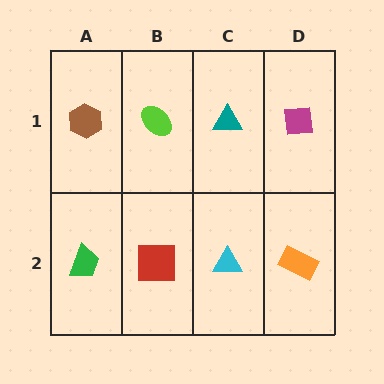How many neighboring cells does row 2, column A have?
2.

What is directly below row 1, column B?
A red square.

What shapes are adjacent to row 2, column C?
A teal triangle (row 1, column C), a red square (row 2, column B), an orange rectangle (row 2, column D).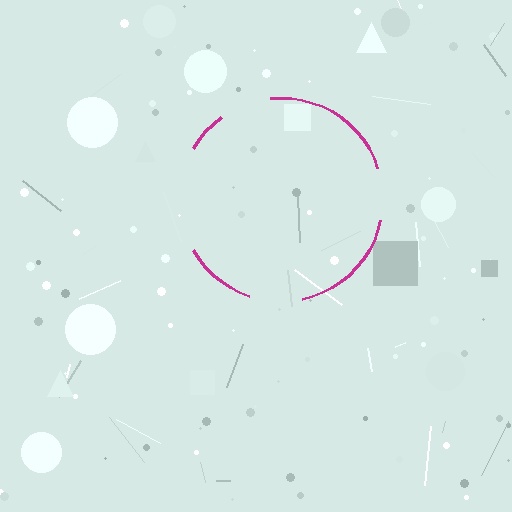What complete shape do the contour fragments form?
The contour fragments form a circle.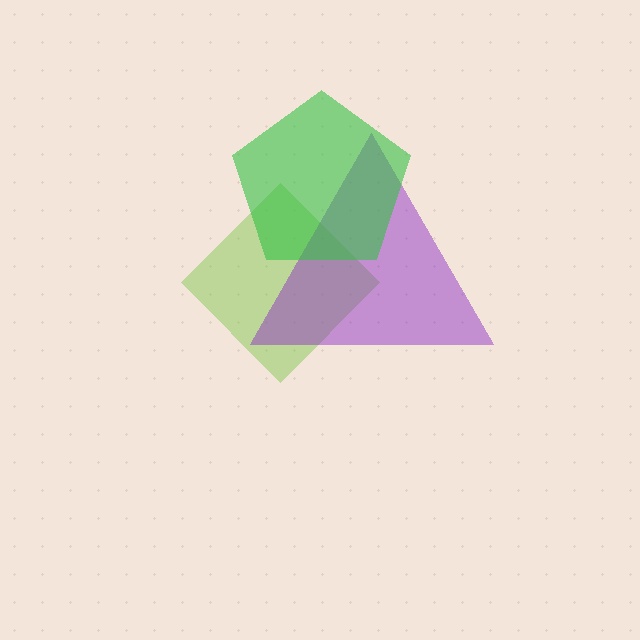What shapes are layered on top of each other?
The layered shapes are: a lime diamond, a purple triangle, a green pentagon.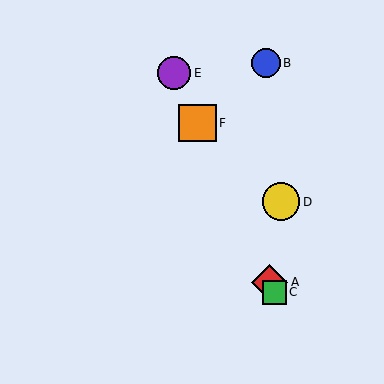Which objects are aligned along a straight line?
Objects A, C, E, F are aligned along a straight line.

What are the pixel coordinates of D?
Object D is at (281, 202).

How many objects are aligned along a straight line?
4 objects (A, C, E, F) are aligned along a straight line.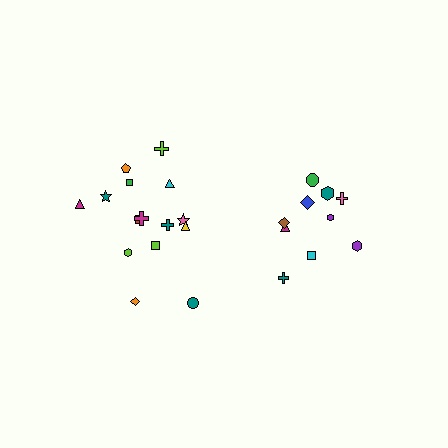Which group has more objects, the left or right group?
The left group.